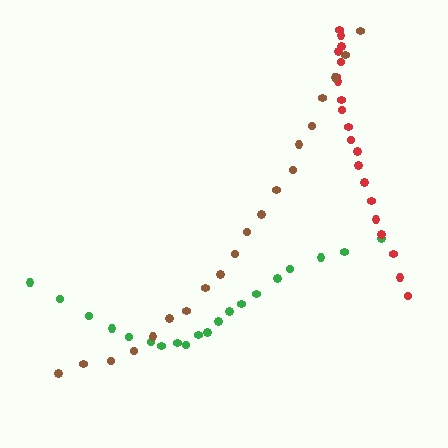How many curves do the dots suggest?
There are 3 distinct paths.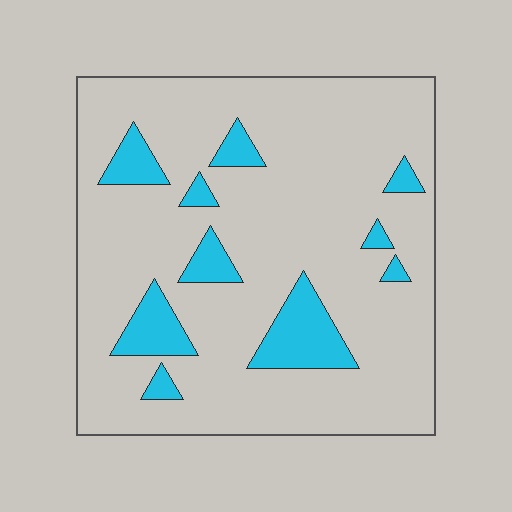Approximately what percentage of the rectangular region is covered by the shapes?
Approximately 15%.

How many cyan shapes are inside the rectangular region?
10.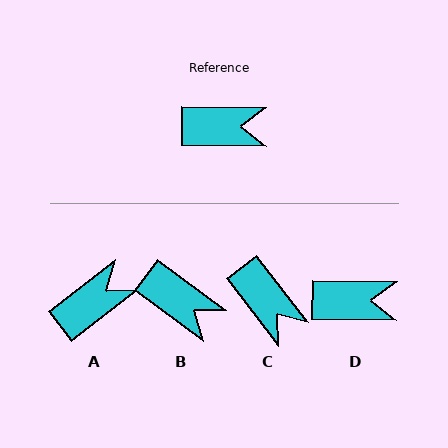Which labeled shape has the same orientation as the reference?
D.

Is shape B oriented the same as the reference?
No, it is off by about 36 degrees.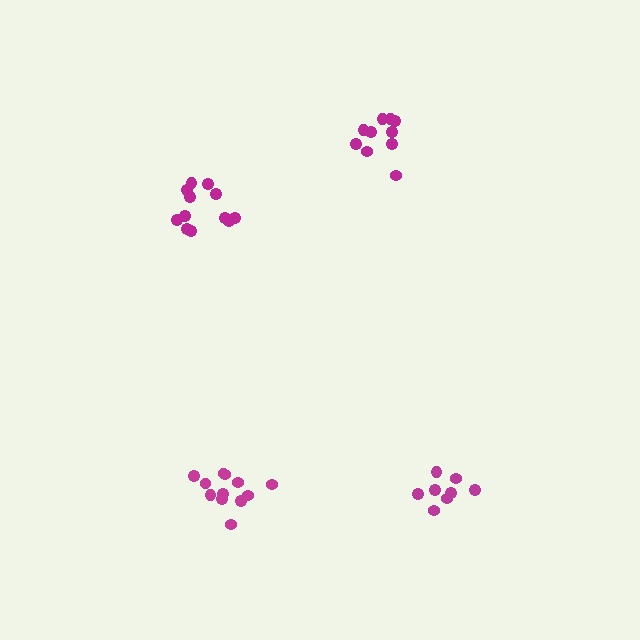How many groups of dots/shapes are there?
There are 4 groups.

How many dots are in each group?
Group 1: 8 dots, Group 2: 10 dots, Group 3: 12 dots, Group 4: 12 dots (42 total).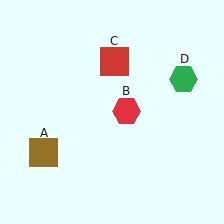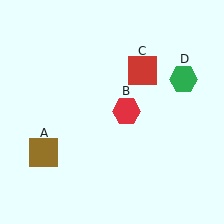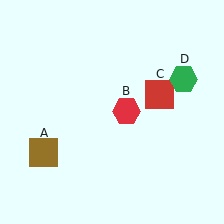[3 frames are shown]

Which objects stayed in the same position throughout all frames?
Brown square (object A) and red hexagon (object B) and green hexagon (object D) remained stationary.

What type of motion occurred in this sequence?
The red square (object C) rotated clockwise around the center of the scene.